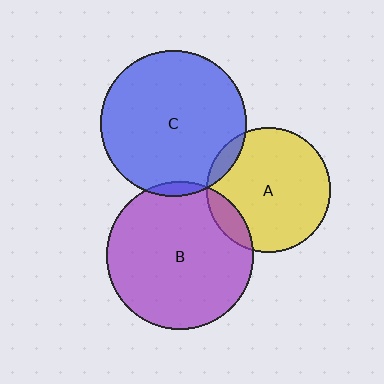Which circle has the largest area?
Circle B (purple).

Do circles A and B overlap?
Yes.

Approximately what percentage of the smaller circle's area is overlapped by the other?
Approximately 10%.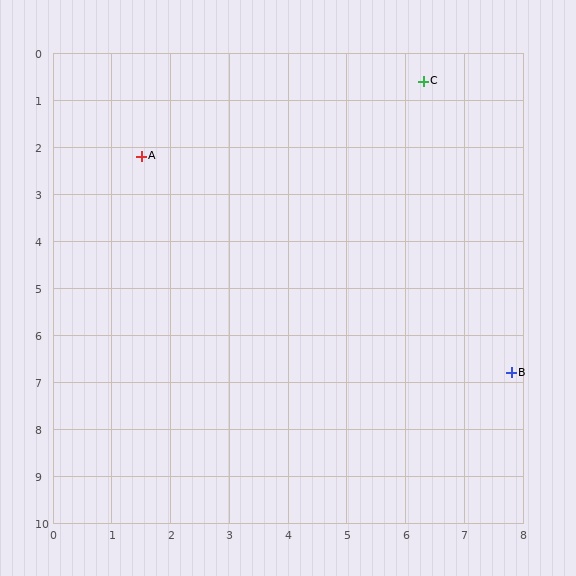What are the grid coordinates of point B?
Point B is at approximately (7.8, 6.8).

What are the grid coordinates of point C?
Point C is at approximately (6.3, 0.6).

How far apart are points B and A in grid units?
Points B and A are about 7.8 grid units apart.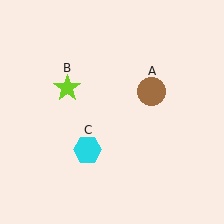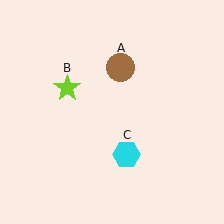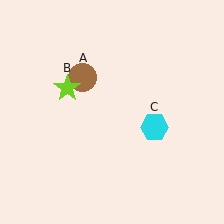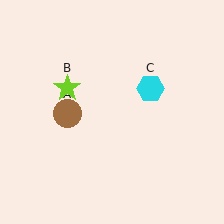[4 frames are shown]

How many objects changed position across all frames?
2 objects changed position: brown circle (object A), cyan hexagon (object C).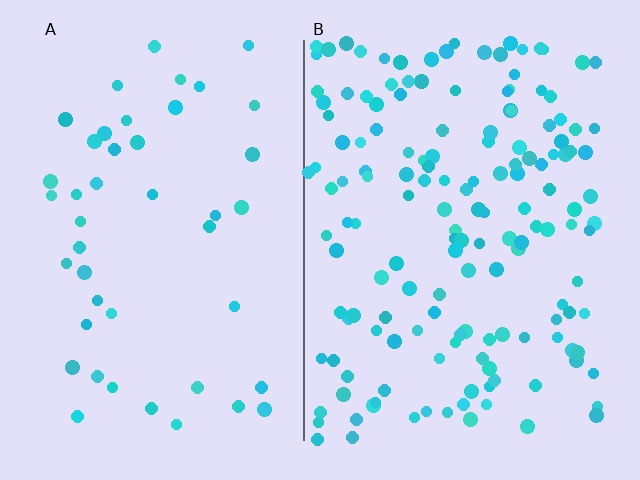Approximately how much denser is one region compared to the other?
Approximately 3.5× — region B over region A.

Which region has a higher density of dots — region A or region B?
B (the right).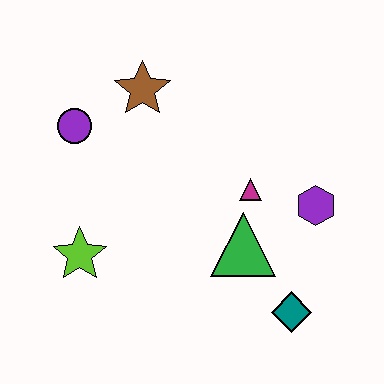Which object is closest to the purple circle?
The brown star is closest to the purple circle.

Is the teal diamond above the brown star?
No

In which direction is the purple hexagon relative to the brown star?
The purple hexagon is to the right of the brown star.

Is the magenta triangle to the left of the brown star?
No